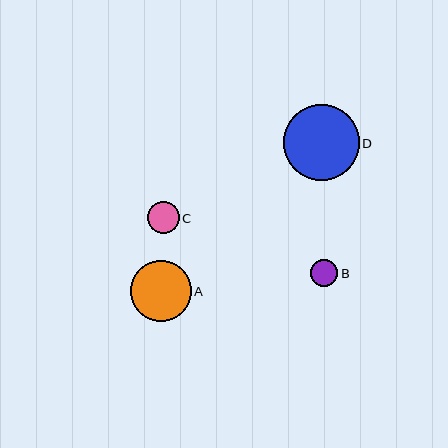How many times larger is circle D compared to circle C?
Circle D is approximately 2.4 times the size of circle C.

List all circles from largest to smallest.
From largest to smallest: D, A, C, B.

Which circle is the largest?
Circle D is the largest with a size of approximately 76 pixels.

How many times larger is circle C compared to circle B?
Circle C is approximately 1.2 times the size of circle B.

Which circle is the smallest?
Circle B is the smallest with a size of approximately 27 pixels.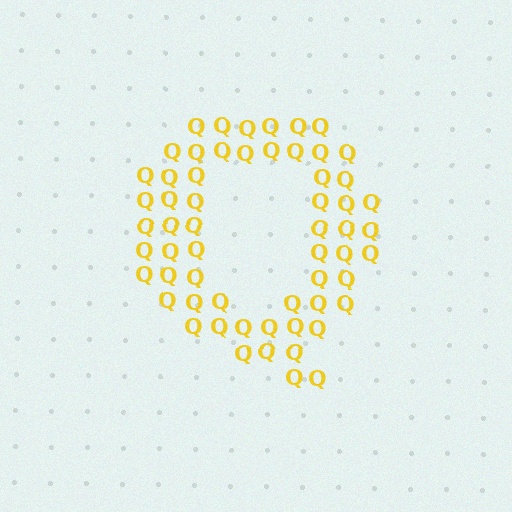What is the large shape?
The large shape is the letter Q.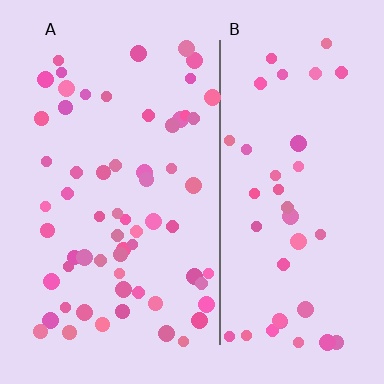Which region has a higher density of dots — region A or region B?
A (the left).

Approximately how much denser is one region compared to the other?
Approximately 1.5× — region A over region B.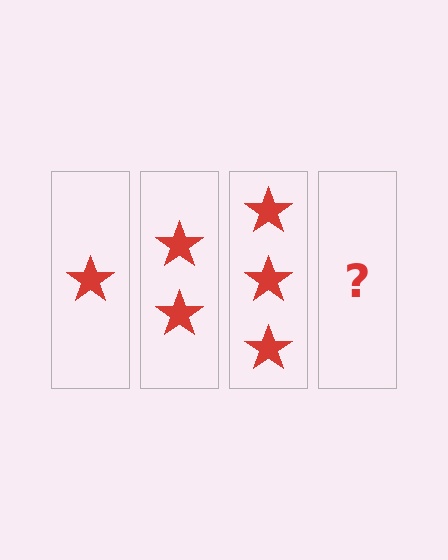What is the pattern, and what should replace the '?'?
The pattern is that each step adds one more star. The '?' should be 4 stars.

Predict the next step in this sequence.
The next step is 4 stars.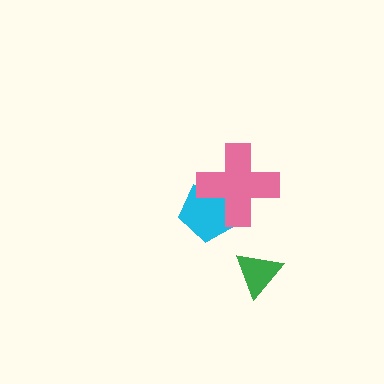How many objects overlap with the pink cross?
1 object overlaps with the pink cross.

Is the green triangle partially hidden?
No, no other shape covers it.